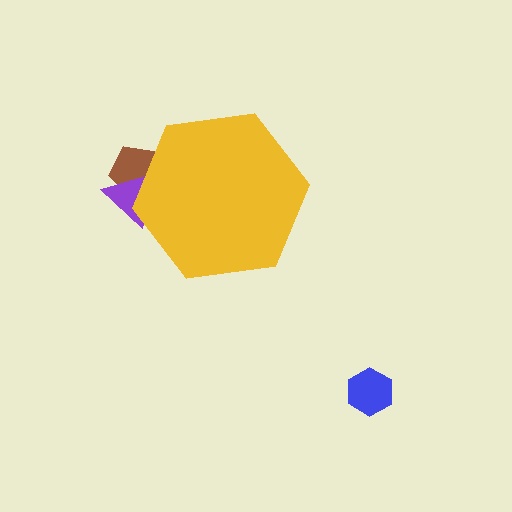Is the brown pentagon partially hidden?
Yes, the brown pentagon is partially hidden behind the yellow hexagon.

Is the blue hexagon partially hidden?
No, the blue hexagon is fully visible.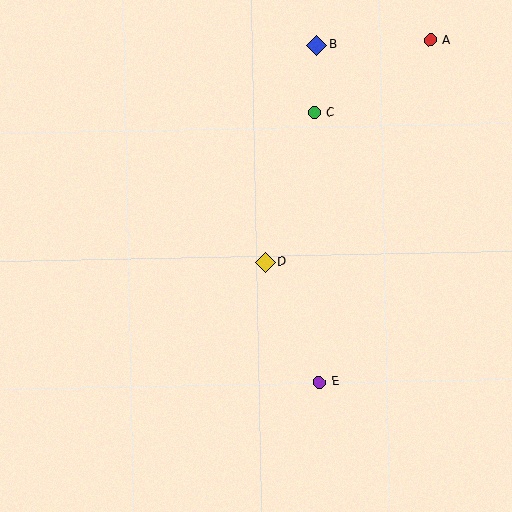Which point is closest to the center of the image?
Point D at (265, 262) is closest to the center.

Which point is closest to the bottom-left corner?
Point E is closest to the bottom-left corner.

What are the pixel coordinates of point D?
Point D is at (265, 262).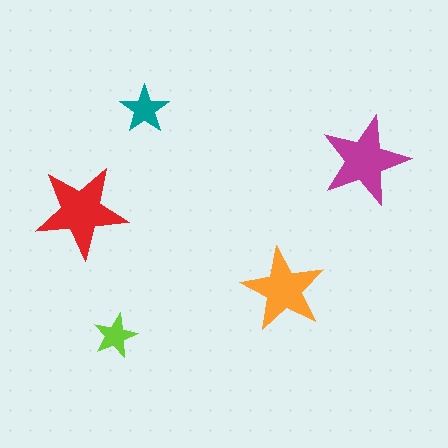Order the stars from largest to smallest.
the red one, the magenta one, the orange one, the teal one, the lime one.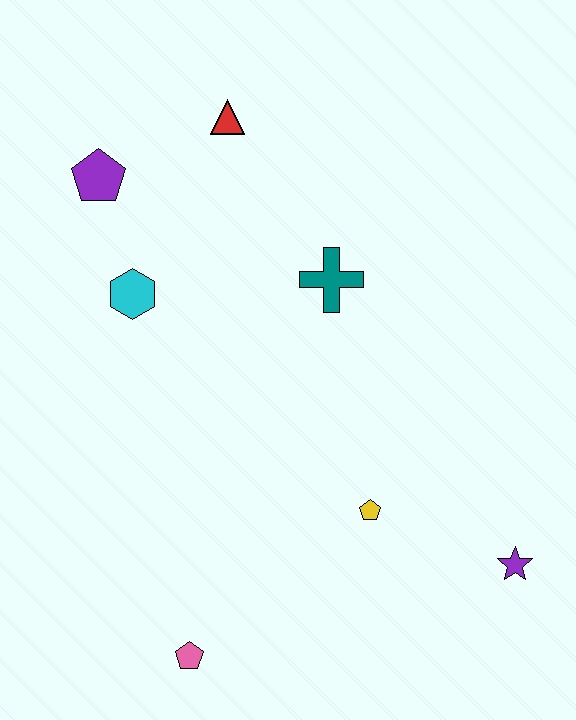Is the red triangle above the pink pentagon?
Yes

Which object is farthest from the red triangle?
The pink pentagon is farthest from the red triangle.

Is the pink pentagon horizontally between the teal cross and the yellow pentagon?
No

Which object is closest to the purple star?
The yellow pentagon is closest to the purple star.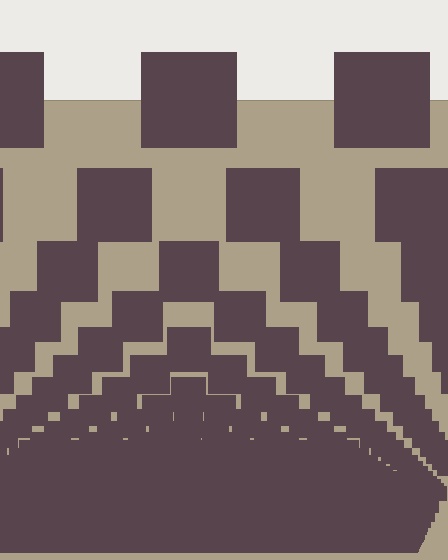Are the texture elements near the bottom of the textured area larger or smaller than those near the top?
Smaller. The gradient is inverted — elements near the bottom are smaller and denser.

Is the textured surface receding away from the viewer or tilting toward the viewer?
The surface appears to tilt toward the viewer. Texture elements get larger and sparser toward the top.